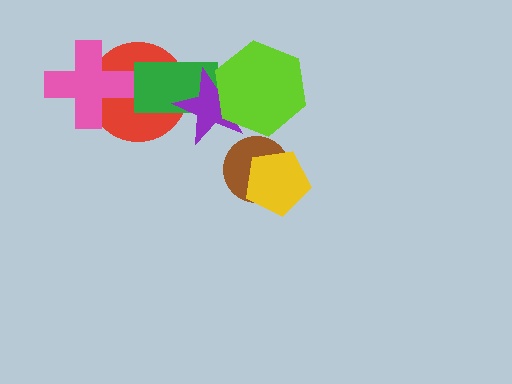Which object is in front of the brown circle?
The yellow pentagon is in front of the brown circle.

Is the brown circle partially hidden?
Yes, it is partially covered by another shape.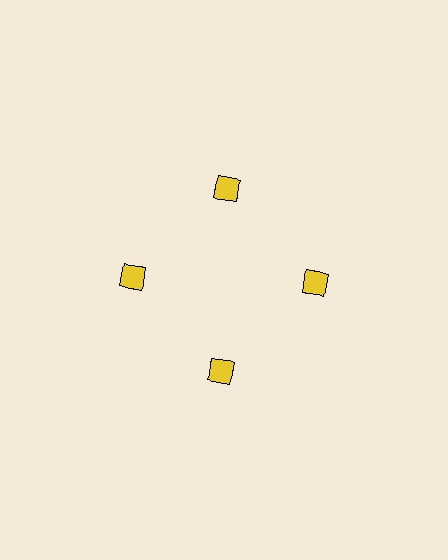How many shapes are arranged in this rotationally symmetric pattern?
There are 4 shapes, arranged in 4 groups of 1.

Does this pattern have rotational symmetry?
Yes, this pattern has 4-fold rotational symmetry. It looks the same after rotating 90 degrees around the center.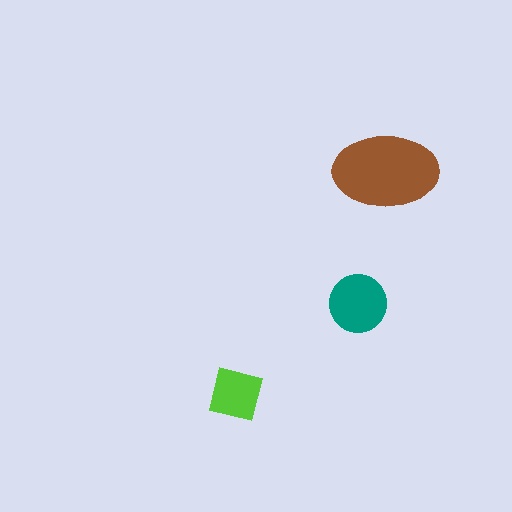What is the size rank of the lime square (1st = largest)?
3rd.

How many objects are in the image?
There are 3 objects in the image.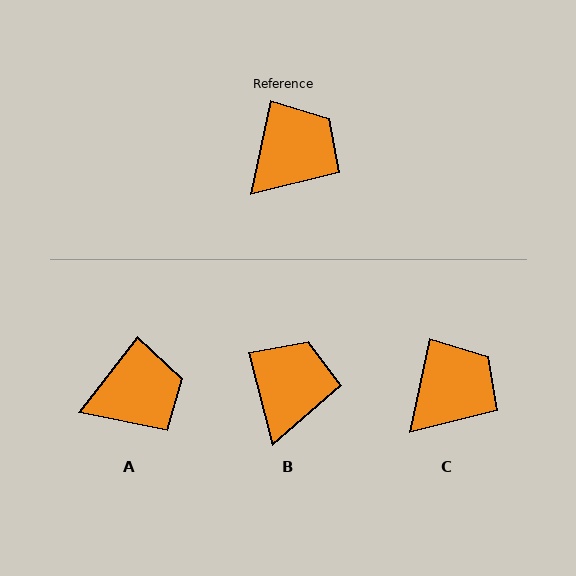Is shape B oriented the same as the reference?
No, it is off by about 27 degrees.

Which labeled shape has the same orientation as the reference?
C.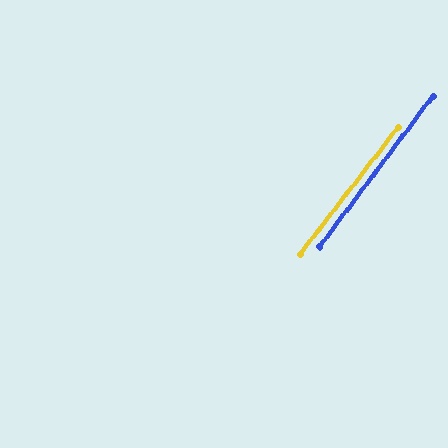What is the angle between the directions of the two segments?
Approximately 0 degrees.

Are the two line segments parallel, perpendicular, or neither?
Parallel — their directions differ by only 0.4°.